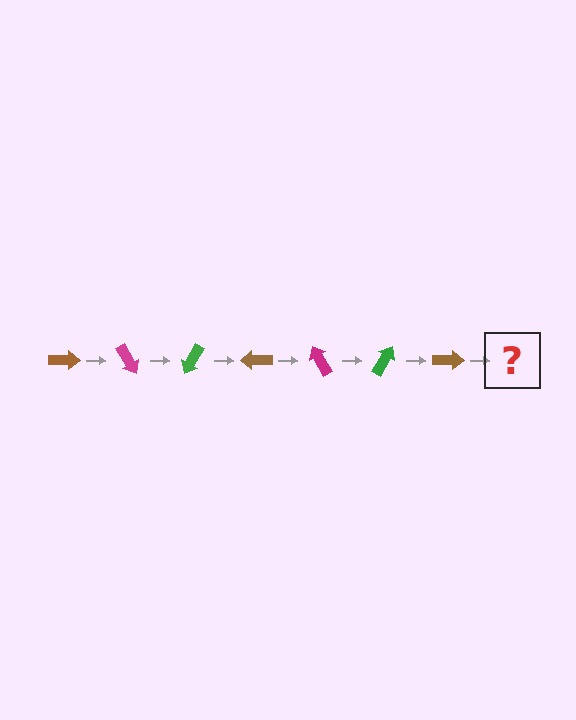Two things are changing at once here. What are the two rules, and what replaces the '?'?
The two rules are that it rotates 60 degrees each step and the color cycles through brown, magenta, and green. The '?' should be a magenta arrow, rotated 420 degrees from the start.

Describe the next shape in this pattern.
It should be a magenta arrow, rotated 420 degrees from the start.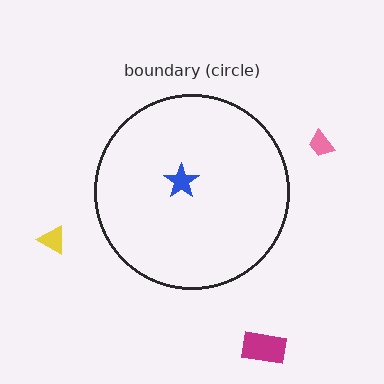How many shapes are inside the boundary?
1 inside, 3 outside.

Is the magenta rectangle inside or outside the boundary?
Outside.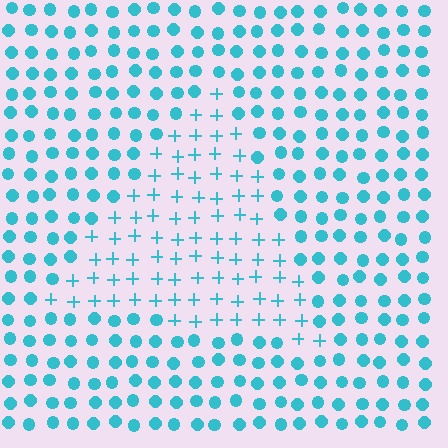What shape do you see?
I see a triangle.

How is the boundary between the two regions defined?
The boundary is defined by a change in element shape: plus signs inside vs. circles outside. All elements share the same color and spacing.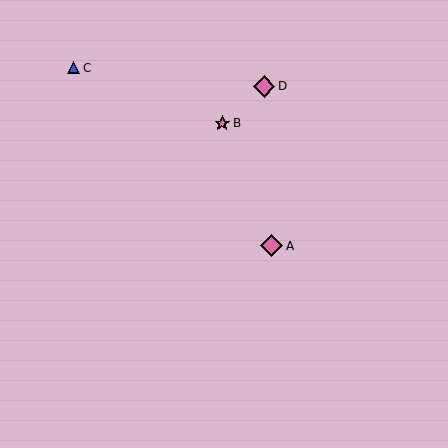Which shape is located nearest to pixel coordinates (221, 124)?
The pink star (labeled B) at (222, 123) is nearest to that location.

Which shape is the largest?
The pink diamond (labeled A) is the largest.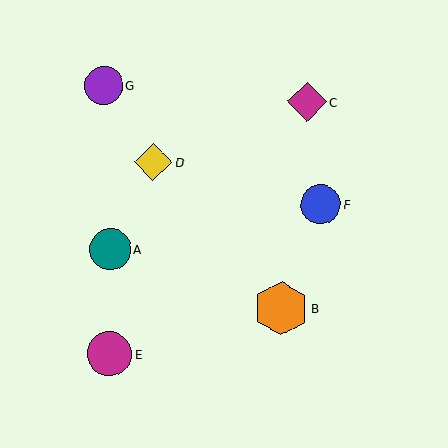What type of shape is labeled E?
Shape E is a magenta circle.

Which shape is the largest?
The orange hexagon (labeled B) is the largest.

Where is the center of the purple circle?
The center of the purple circle is at (104, 85).